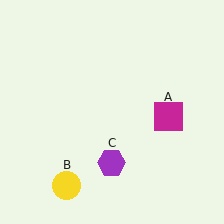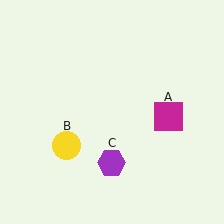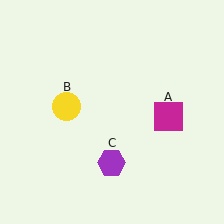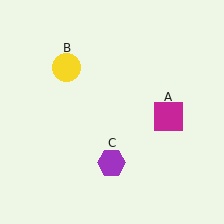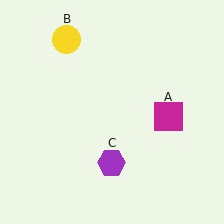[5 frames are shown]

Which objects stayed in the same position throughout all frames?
Magenta square (object A) and purple hexagon (object C) remained stationary.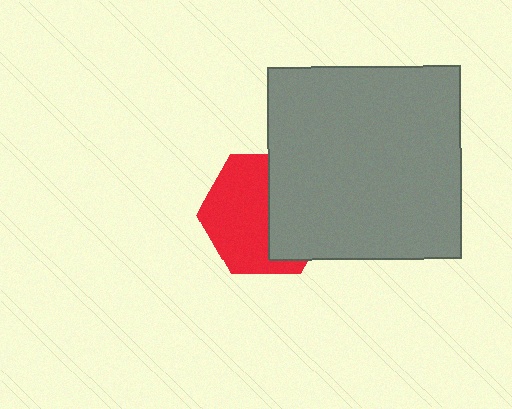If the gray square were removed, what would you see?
You would see the complete red hexagon.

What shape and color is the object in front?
The object in front is a gray square.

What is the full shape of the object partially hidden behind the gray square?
The partially hidden object is a red hexagon.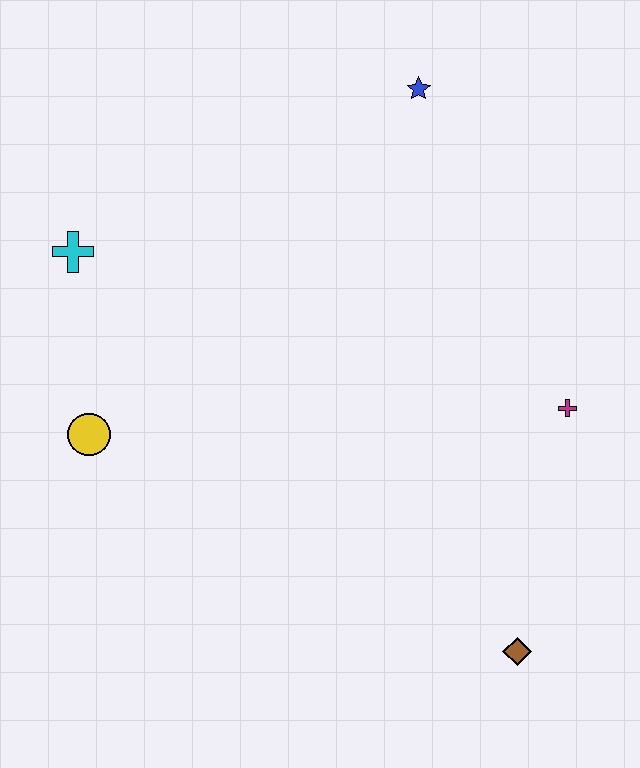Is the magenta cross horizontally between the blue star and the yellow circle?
No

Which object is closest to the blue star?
The magenta cross is closest to the blue star.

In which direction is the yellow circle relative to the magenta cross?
The yellow circle is to the left of the magenta cross.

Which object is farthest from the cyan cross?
The brown diamond is farthest from the cyan cross.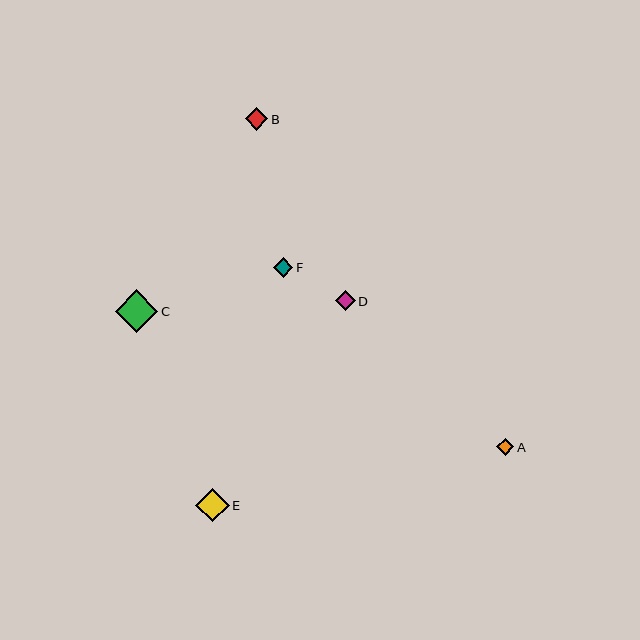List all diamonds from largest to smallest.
From largest to smallest: C, E, B, D, F, A.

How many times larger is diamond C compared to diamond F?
Diamond C is approximately 2.2 times the size of diamond F.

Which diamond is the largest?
Diamond C is the largest with a size of approximately 43 pixels.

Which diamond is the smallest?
Diamond A is the smallest with a size of approximately 18 pixels.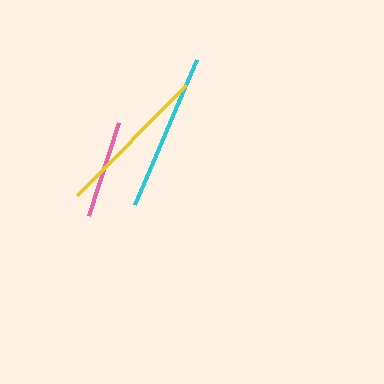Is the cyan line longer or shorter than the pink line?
The cyan line is longer than the pink line.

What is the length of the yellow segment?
The yellow segment is approximately 155 pixels long.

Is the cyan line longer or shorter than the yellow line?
The cyan line is longer than the yellow line.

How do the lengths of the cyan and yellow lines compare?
The cyan and yellow lines are approximately the same length.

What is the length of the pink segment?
The pink segment is approximately 98 pixels long.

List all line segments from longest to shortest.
From longest to shortest: cyan, yellow, pink.